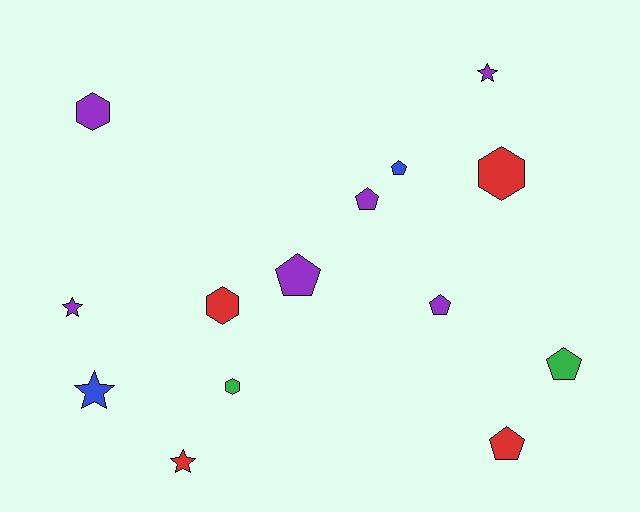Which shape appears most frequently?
Pentagon, with 6 objects.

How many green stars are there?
There are no green stars.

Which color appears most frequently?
Purple, with 6 objects.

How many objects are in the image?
There are 14 objects.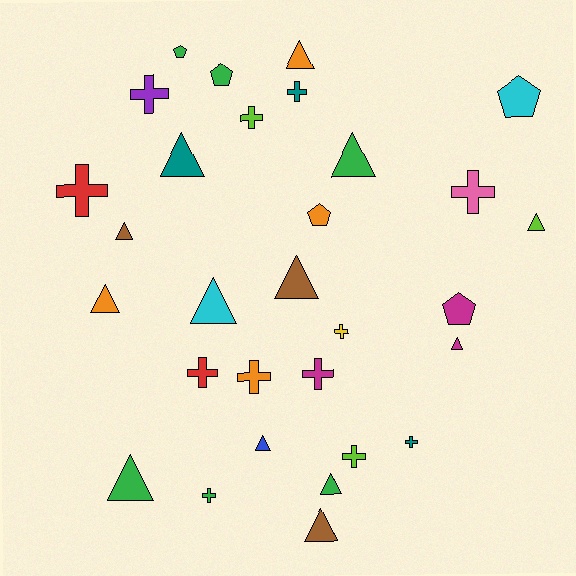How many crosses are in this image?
There are 12 crosses.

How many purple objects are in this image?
There is 1 purple object.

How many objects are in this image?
There are 30 objects.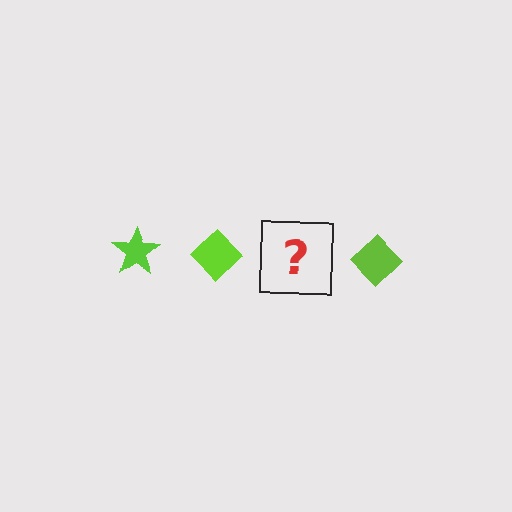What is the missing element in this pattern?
The missing element is a lime star.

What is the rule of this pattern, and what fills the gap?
The rule is that the pattern cycles through star, diamond shapes in lime. The gap should be filled with a lime star.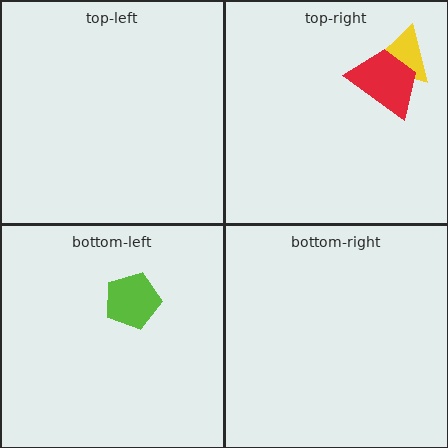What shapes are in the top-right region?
The yellow triangle, the red trapezoid.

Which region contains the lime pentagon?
The bottom-left region.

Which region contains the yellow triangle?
The top-right region.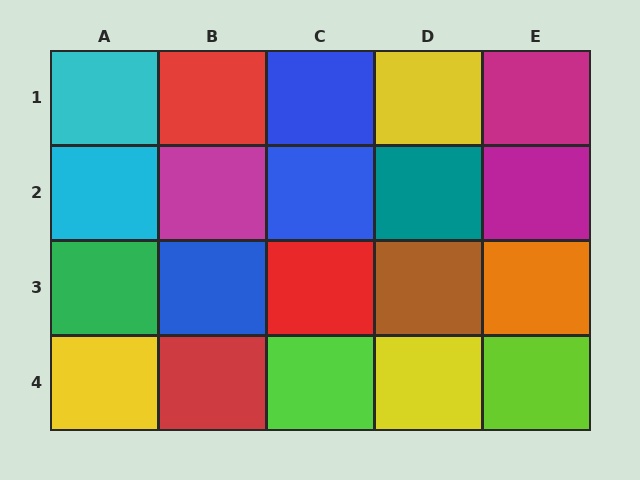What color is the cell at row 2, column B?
Magenta.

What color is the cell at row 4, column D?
Yellow.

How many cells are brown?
1 cell is brown.